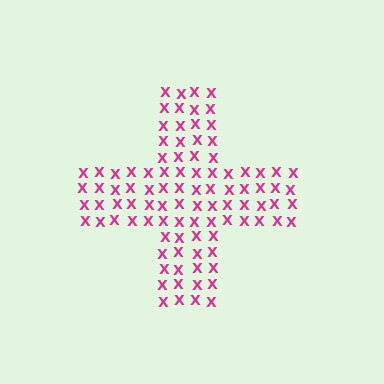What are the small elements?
The small elements are letter X's.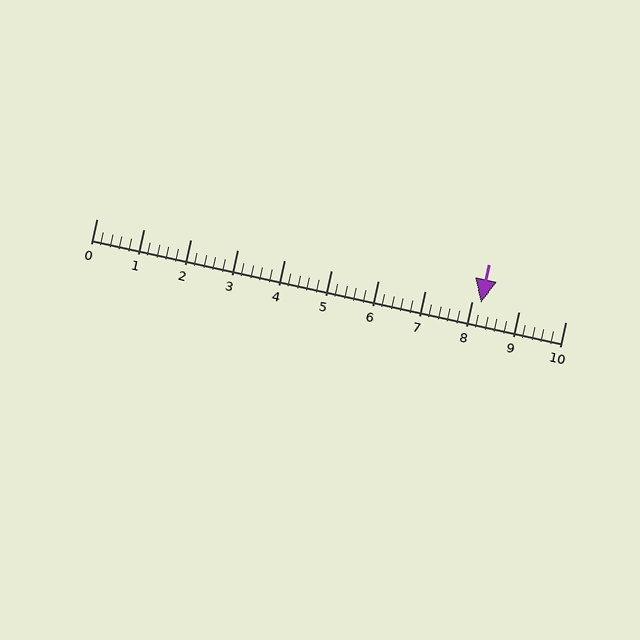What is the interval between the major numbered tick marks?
The major tick marks are spaced 1 units apart.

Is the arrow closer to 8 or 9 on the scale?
The arrow is closer to 8.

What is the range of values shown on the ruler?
The ruler shows values from 0 to 10.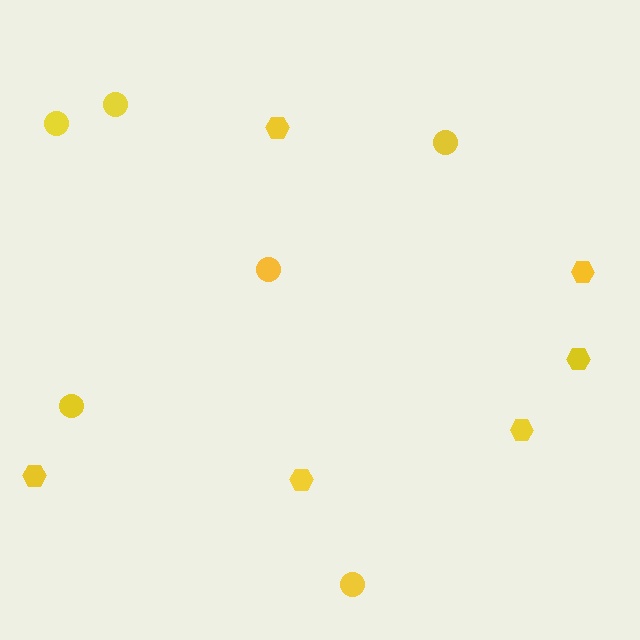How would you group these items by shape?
There are 2 groups: one group of hexagons (6) and one group of circles (6).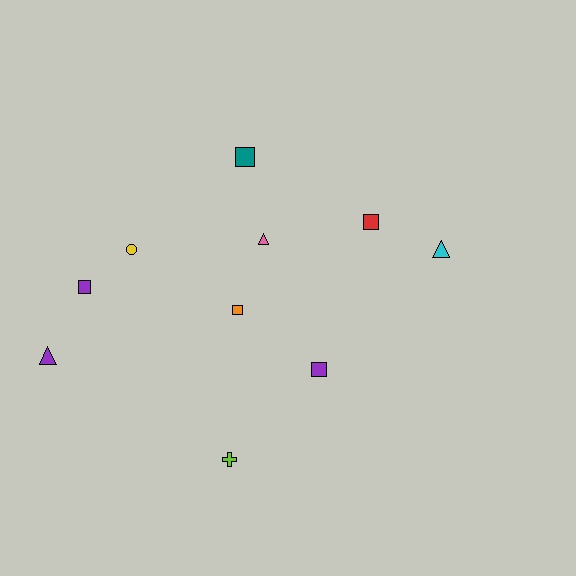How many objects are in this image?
There are 10 objects.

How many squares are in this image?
There are 5 squares.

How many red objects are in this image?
There is 1 red object.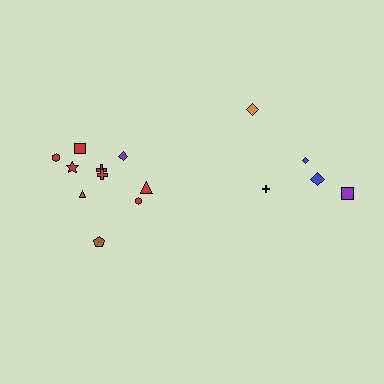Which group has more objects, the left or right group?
The left group.